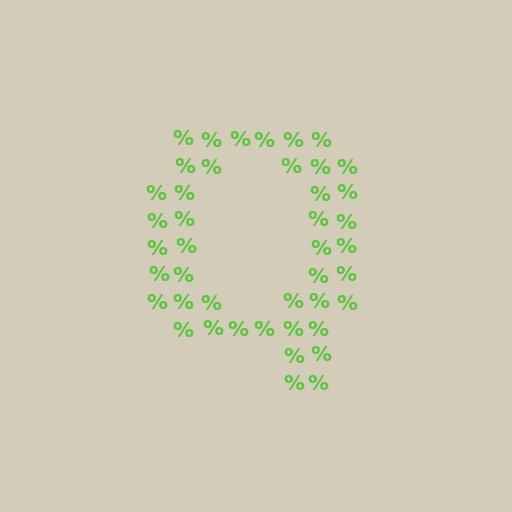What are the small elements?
The small elements are percent signs.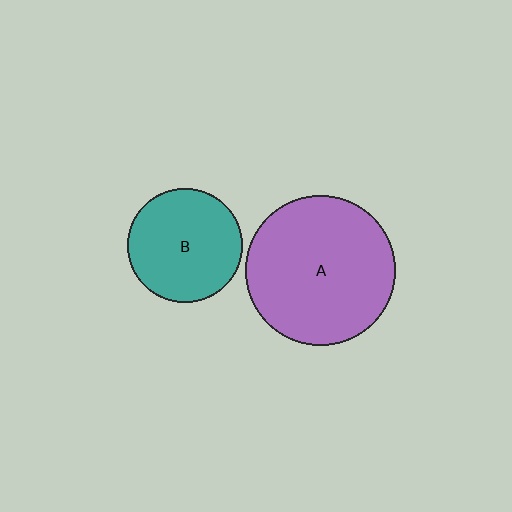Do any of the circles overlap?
No, none of the circles overlap.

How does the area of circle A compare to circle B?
Approximately 1.7 times.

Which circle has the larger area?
Circle A (purple).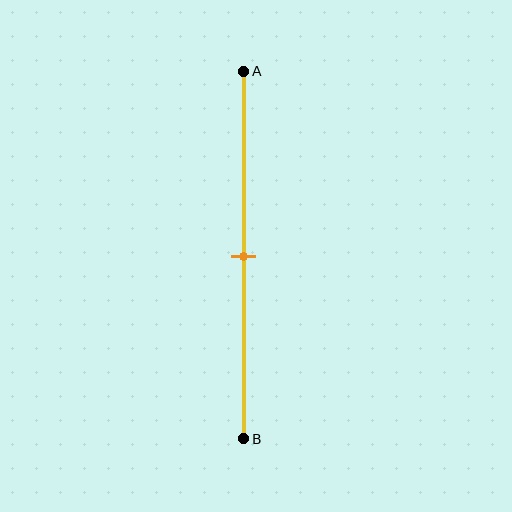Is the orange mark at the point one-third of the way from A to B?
No, the mark is at about 50% from A, not at the 33% one-third point.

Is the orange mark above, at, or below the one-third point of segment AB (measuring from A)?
The orange mark is below the one-third point of segment AB.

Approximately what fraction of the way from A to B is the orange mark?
The orange mark is approximately 50% of the way from A to B.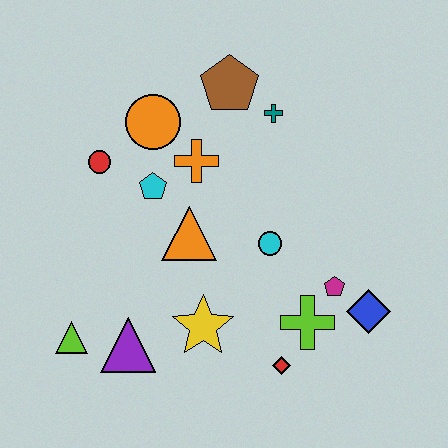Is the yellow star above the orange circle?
No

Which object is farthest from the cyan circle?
The lime triangle is farthest from the cyan circle.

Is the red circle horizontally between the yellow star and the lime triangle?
Yes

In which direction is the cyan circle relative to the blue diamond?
The cyan circle is to the left of the blue diamond.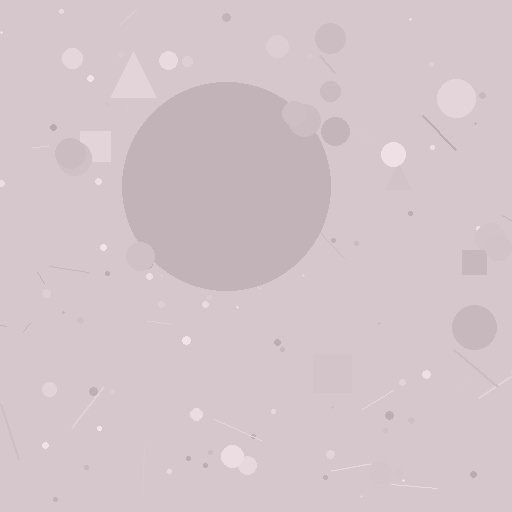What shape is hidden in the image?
A circle is hidden in the image.